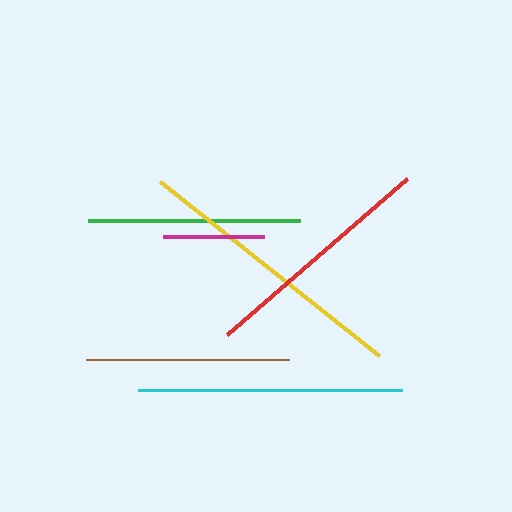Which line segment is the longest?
The yellow line is the longest at approximately 280 pixels.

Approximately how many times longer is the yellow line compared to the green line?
The yellow line is approximately 1.3 times the length of the green line.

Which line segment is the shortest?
The magenta line is the shortest at approximately 100 pixels.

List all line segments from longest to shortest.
From longest to shortest: yellow, cyan, red, green, brown, magenta.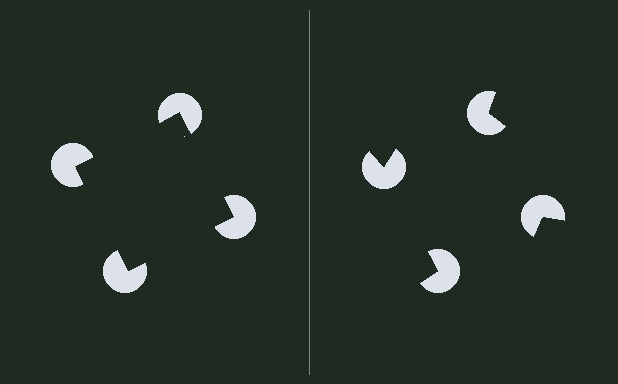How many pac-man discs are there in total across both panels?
8 — 4 on each side.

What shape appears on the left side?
An illusory square.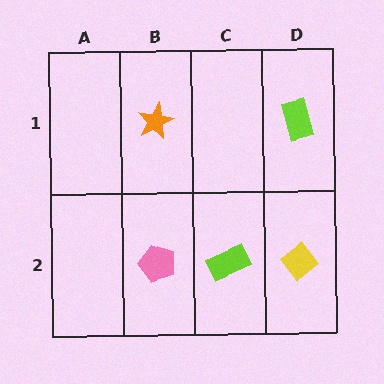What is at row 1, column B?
An orange star.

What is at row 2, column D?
A yellow diamond.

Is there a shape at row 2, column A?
No, that cell is empty.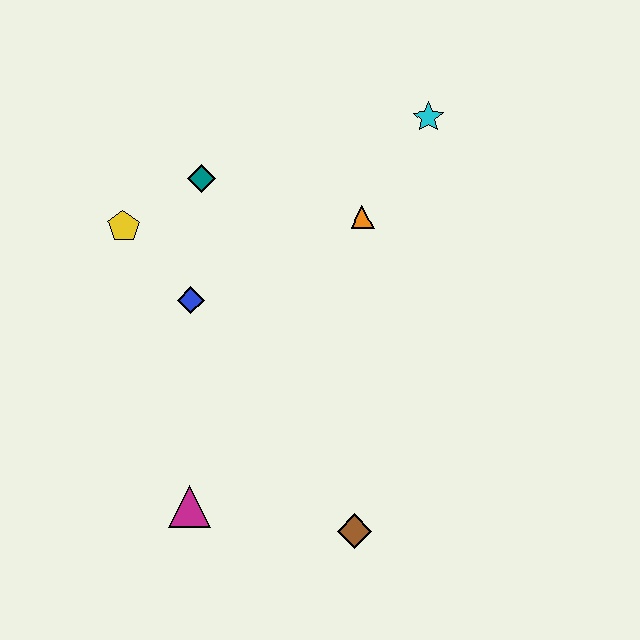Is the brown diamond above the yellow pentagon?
No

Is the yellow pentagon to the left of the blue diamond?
Yes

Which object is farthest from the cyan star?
The magenta triangle is farthest from the cyan star.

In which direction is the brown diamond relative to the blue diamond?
The brown diamond is below the blue diamond.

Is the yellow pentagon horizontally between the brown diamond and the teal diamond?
No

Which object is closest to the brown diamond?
The magenta triangle is closest to the brown diamond.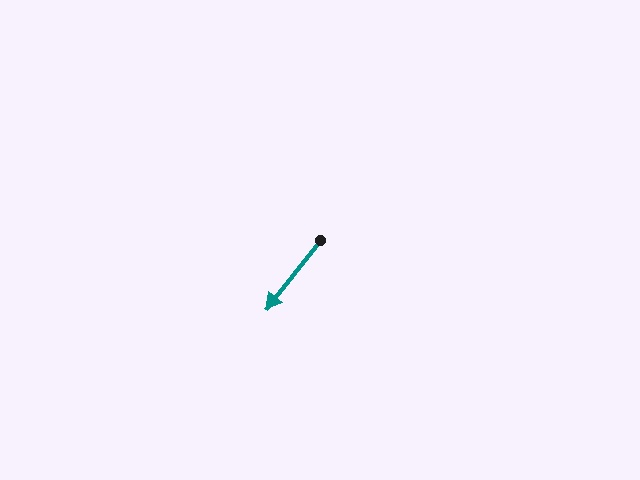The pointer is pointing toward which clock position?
Roughly 7 o'clock.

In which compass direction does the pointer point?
Southwest.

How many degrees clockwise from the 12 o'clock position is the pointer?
Approximately 218 degrees.